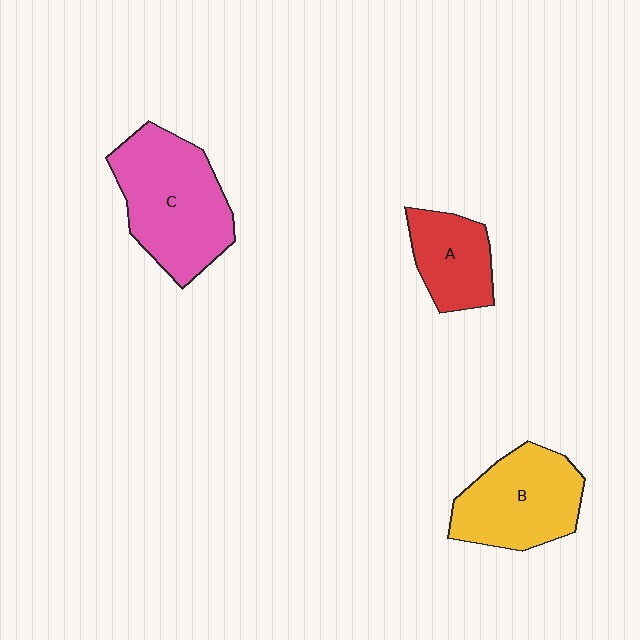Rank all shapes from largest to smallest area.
From largest to smallest: C (pink), B (yellow), A (red).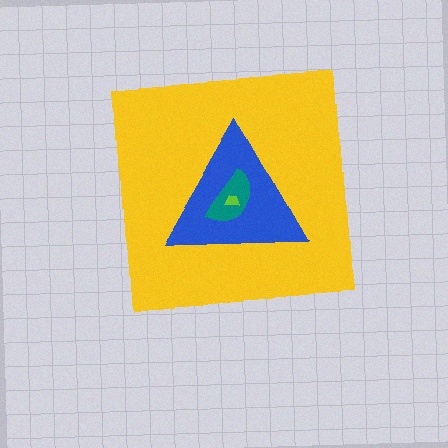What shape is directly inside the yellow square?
The blue triangle.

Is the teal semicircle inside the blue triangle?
Yes.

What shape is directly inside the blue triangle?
The teal semicircle.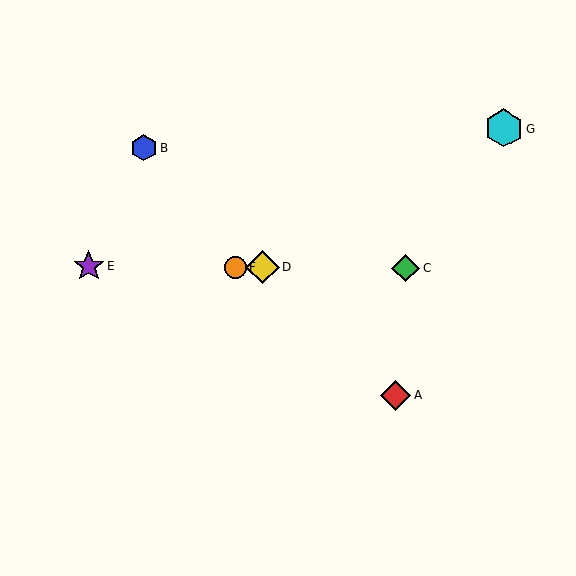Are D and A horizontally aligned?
No, D is at y≈267 and A is at y≈395.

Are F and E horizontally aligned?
Yes, both are at y≈267.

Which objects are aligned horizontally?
Objects C, D, E, F are aligned horizontally.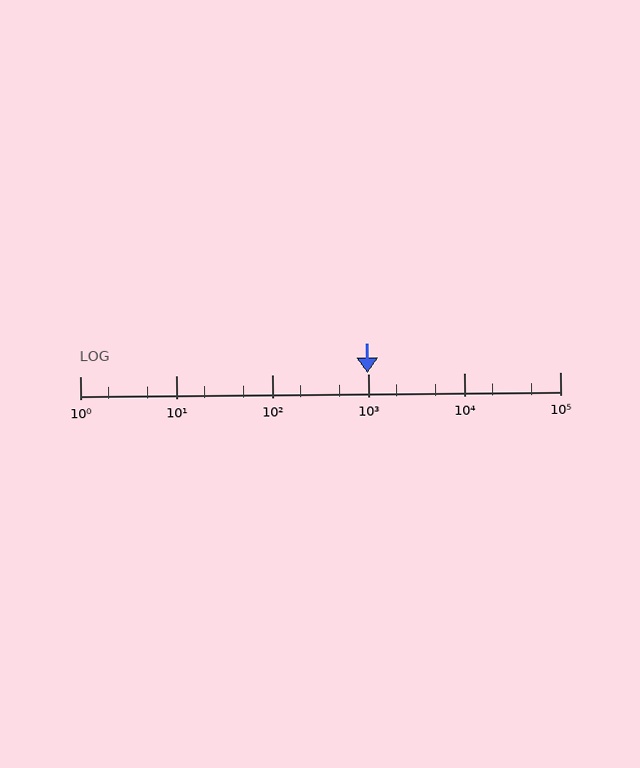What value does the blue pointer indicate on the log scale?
The pointer indicates approximately 980.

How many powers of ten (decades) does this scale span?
The scale spans 5 decades, from 1 to 100000.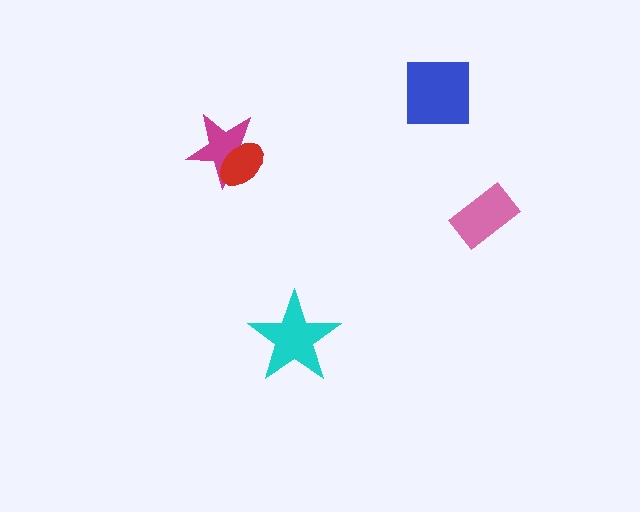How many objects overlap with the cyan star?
0 objects overlap with the cyan star.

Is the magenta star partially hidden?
Yes, it is partially covered by another shape.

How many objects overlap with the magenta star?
1 object overlaps with the magenta star.